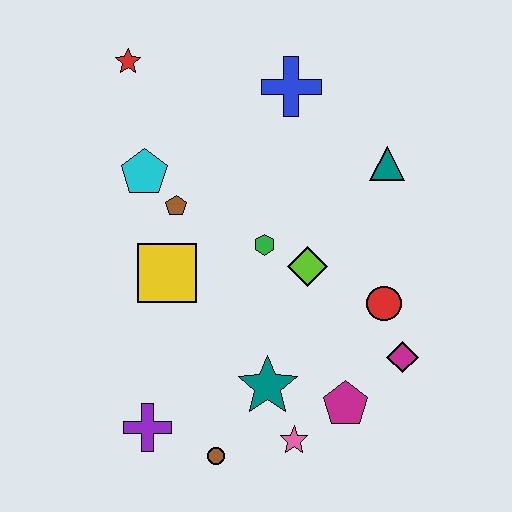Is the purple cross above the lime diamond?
No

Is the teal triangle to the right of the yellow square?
Yes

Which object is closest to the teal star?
The pink star is closest to the teal star.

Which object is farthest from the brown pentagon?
The magenta diamond is farthest from the brown pentagon.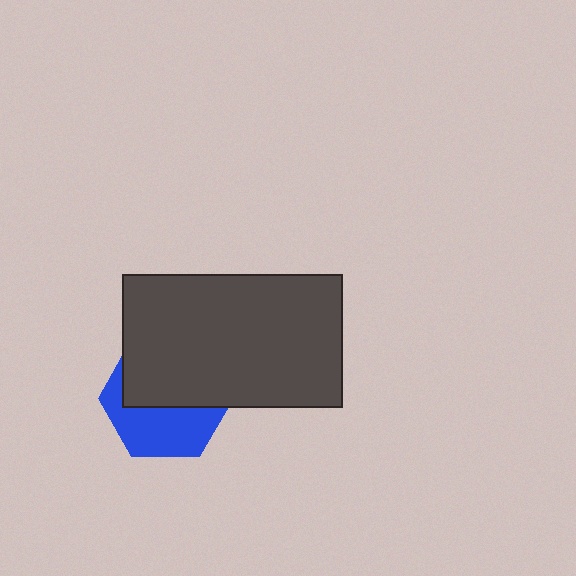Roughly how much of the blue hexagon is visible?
About half of it is visible (roughly 46%).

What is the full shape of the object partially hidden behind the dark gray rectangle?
The partially hidden object is a blue hexagon.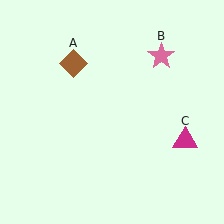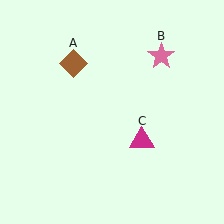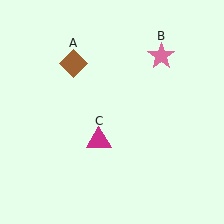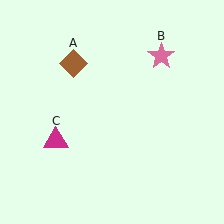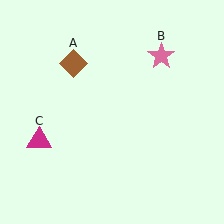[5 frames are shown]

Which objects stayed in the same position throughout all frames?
Brown diamond (object A) and pink star (object B) remained stationary.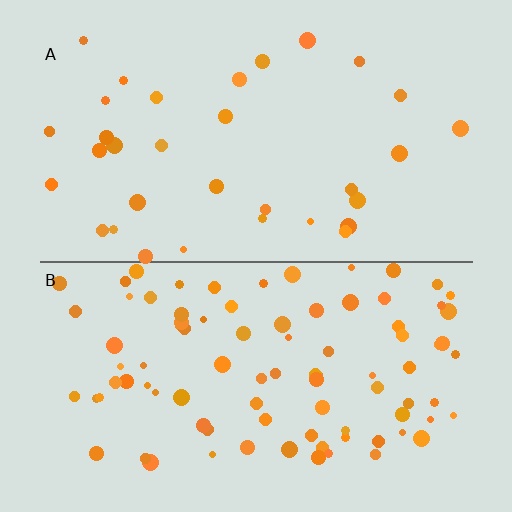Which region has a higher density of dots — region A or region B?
B (the bottom).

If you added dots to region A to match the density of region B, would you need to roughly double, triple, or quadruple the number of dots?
Approximately triple.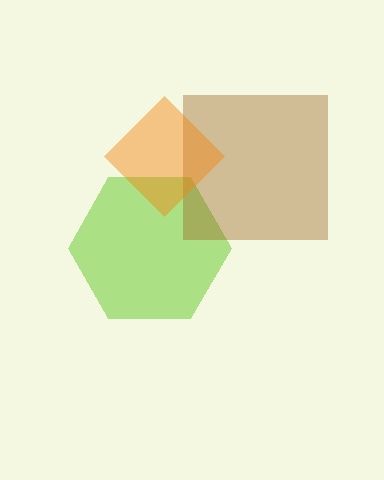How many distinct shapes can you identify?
There are 3 distinct shapes: a lime hexagon, a brown square, an orange diamond.